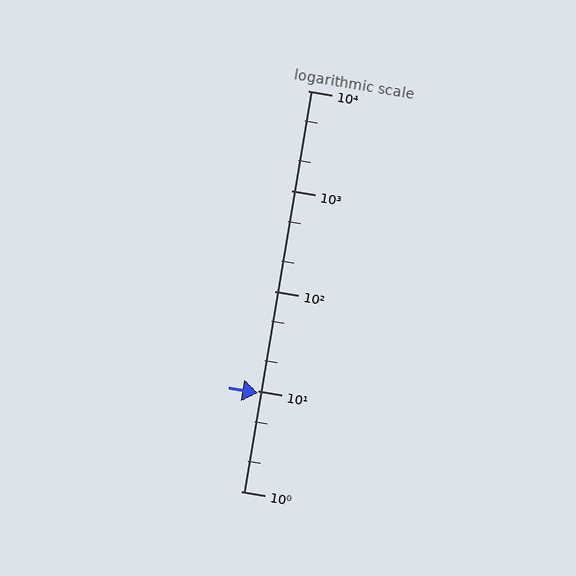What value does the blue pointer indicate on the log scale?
The pointer indicates approximately 9.5.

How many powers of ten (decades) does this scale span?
The scale spans 4 decades, from 1 to 10000.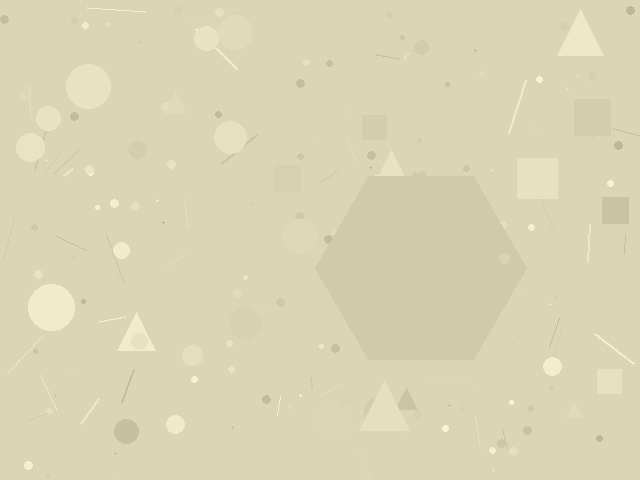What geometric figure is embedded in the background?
A hexagon is embedded in the background.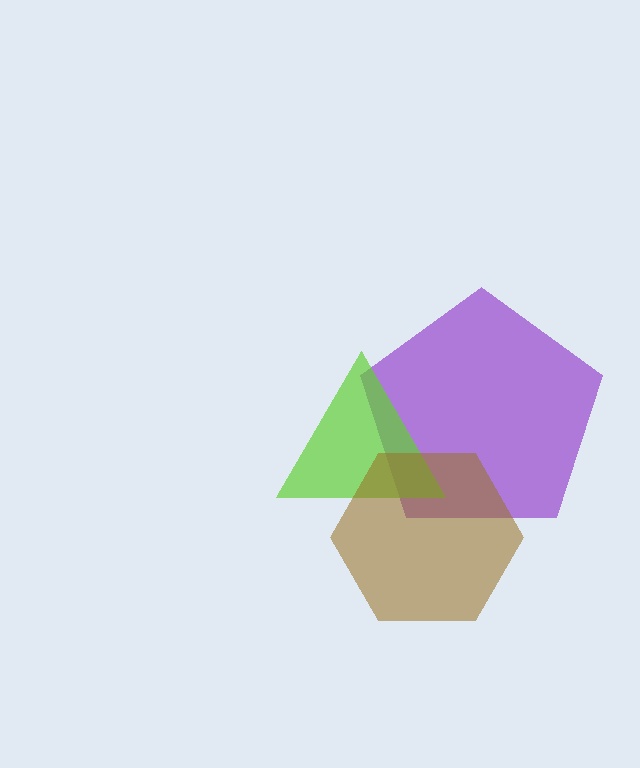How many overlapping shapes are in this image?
There are 3 overlapping shapes in the image.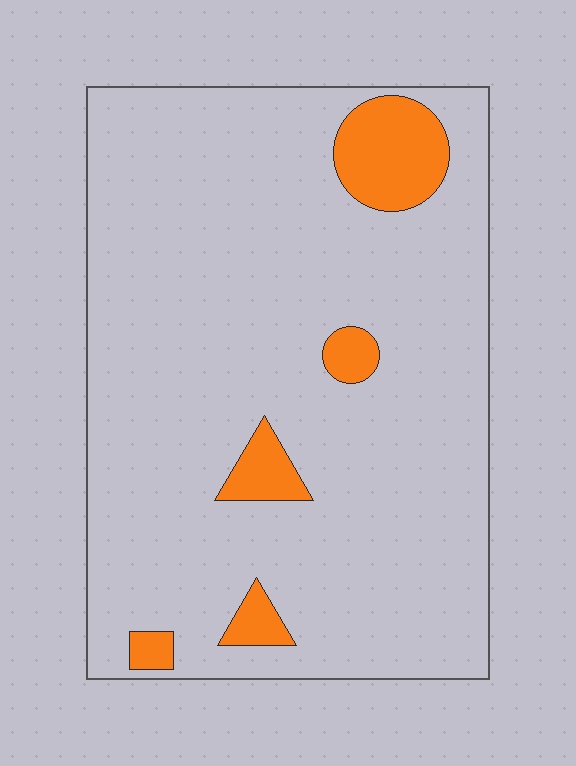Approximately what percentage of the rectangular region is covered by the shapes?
Approximately 10%.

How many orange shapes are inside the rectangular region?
5.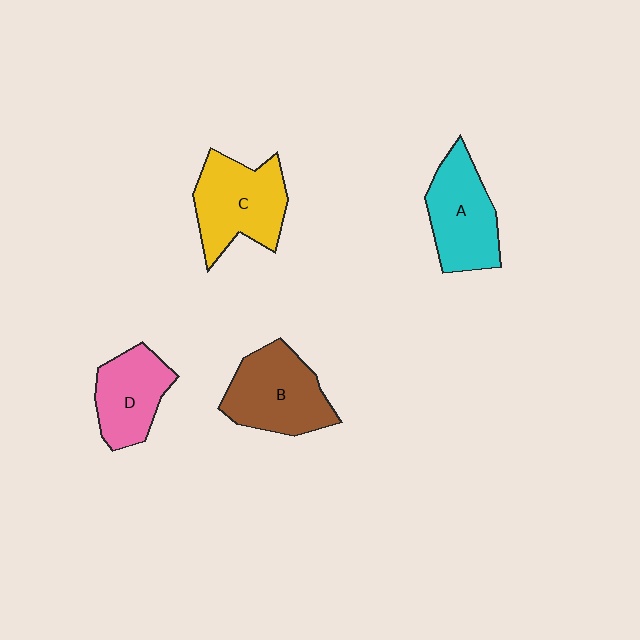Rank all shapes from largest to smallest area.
From largest to smallest: C (yellow), B (brown), A (cyan), D (pink).